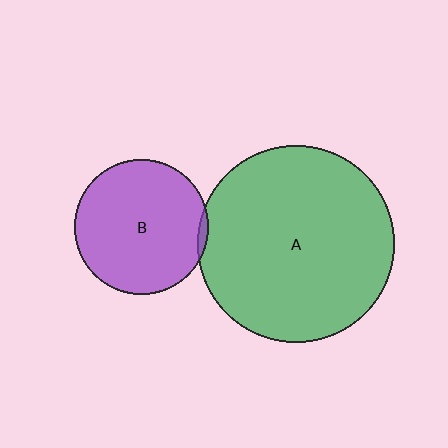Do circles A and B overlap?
Yes.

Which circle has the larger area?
Circle A (green).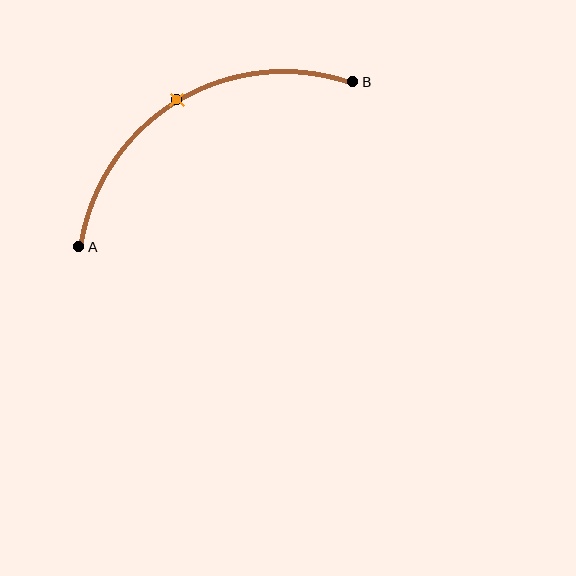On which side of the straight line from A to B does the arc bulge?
The arc bulges above the straight line connecting A and B.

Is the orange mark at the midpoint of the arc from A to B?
Yes. The orange mark lies on the arc at equal arc-length from both A and B — it is the arc midpoint.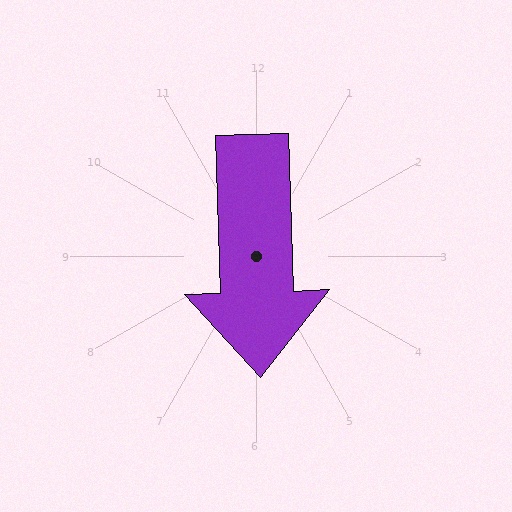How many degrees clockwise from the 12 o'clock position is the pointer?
Approximately 178 degrees.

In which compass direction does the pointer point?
South.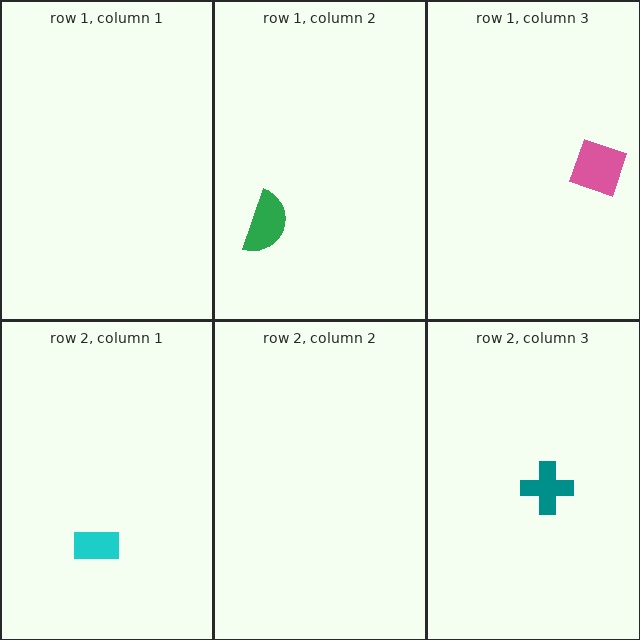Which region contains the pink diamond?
The row 1, column 3 region.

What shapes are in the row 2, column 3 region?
The teal cross.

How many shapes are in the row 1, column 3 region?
1.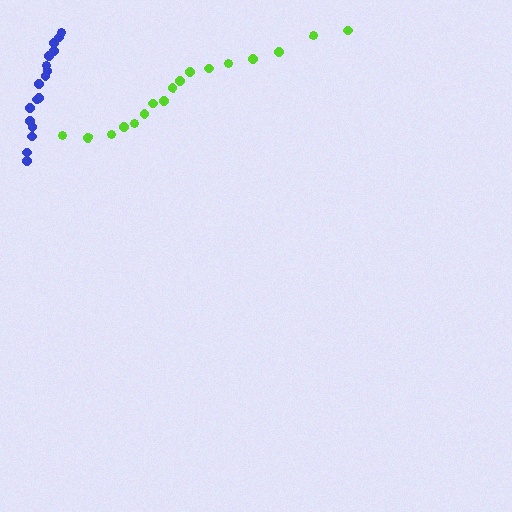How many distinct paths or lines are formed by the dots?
There are 2 distinct paths.